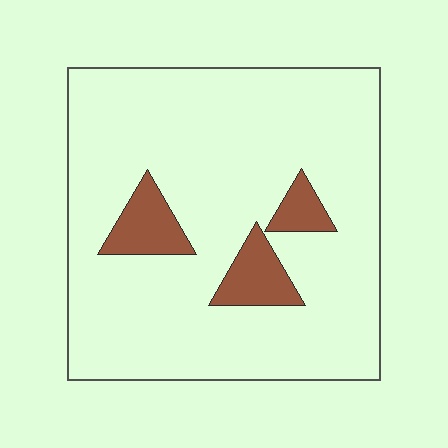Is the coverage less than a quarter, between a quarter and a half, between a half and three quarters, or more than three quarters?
Less than a quarter.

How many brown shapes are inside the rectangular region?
3.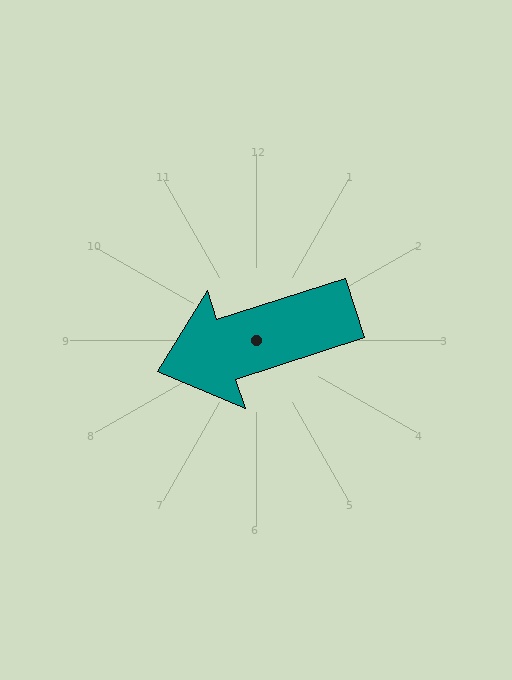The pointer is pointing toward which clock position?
Roughly 8 o'clock.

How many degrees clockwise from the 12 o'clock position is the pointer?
Approximately 252 degrees.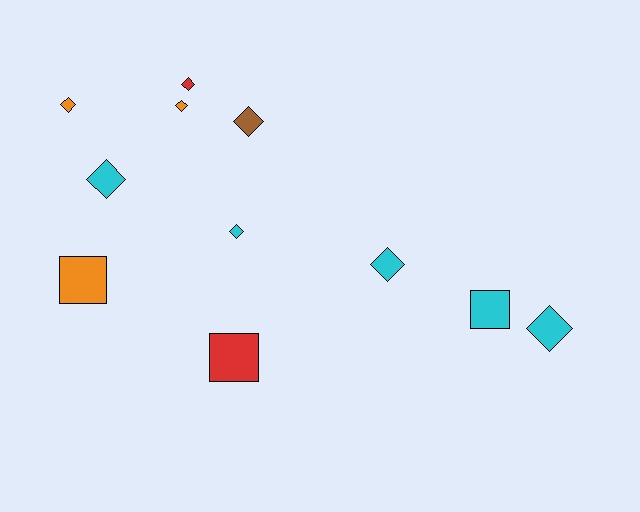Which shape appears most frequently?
Diamond, with 8 objects.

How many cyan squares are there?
There is 1 cyan square.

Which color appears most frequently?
Cyan, with 5 objects.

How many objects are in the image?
There are 11 objects.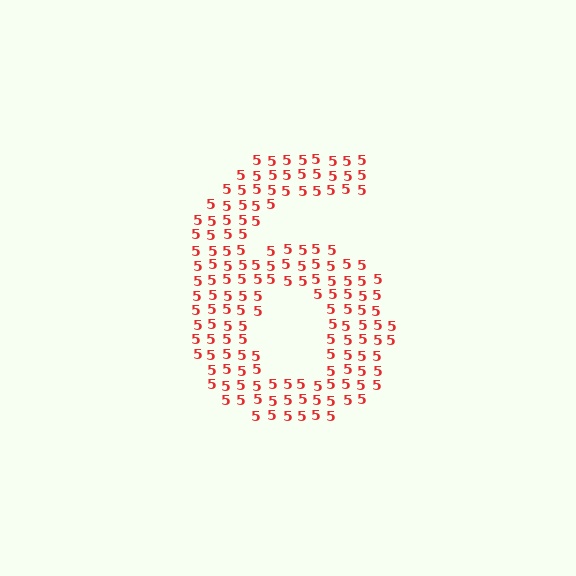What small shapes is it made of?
It is made of small digit 5's.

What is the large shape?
The large shape is the digit 6.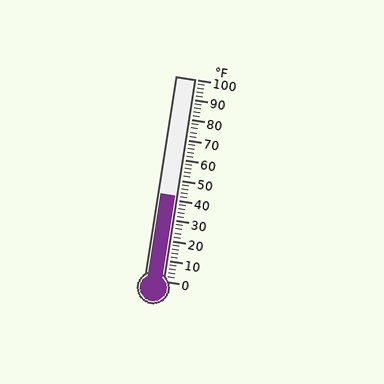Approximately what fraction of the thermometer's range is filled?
The thermometer is filled to approximately 40% of its range.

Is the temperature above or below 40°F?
The temperature is above 40°F.